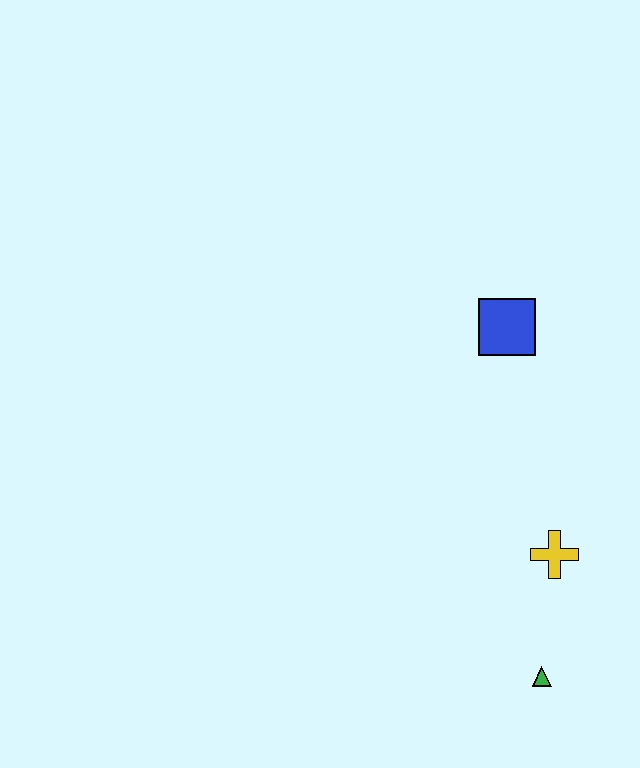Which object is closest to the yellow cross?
The green triangle is closest to the yellow cross.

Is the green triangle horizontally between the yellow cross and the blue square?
Yes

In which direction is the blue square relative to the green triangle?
The blue square is above the green triangle.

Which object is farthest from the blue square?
The green triangle is farthest from the blue square.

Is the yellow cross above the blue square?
No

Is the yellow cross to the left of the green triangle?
No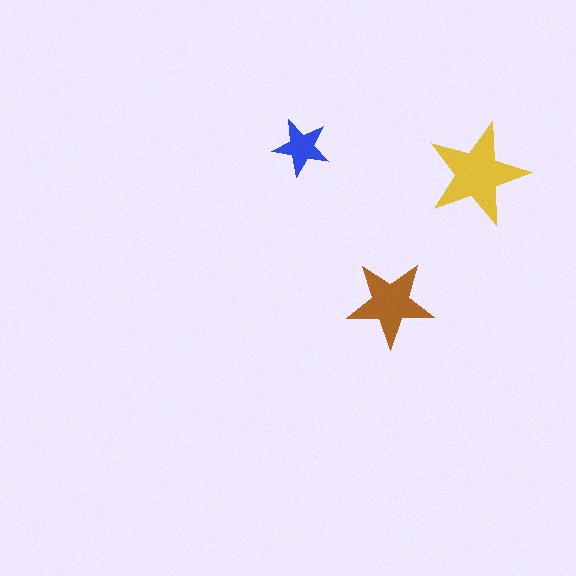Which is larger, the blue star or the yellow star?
The yellow one.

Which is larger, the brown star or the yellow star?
The yellow one.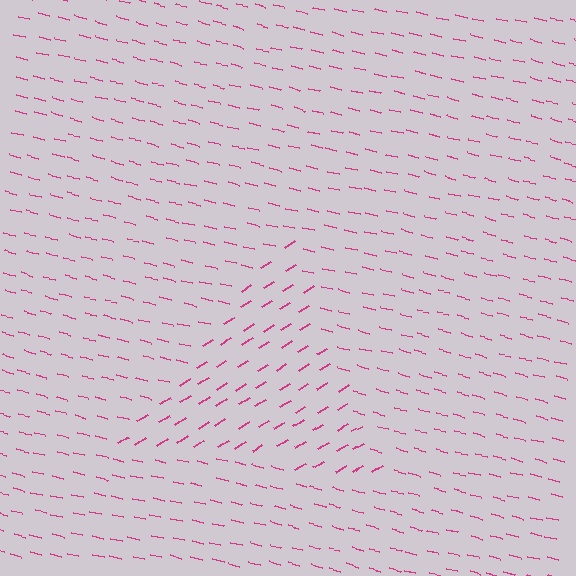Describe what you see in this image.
The image is filled with small magenta line segments. A triangle region in the image has lines oriented differently from the surrounding lines, creating a visible texture boundary.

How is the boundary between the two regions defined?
The boundary is defined purely by a change in line orientation (approximately 45 degrees difference). All lines are the same color and thickness.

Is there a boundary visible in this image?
Yes, there is a texture boundary formed by a change in line orientation.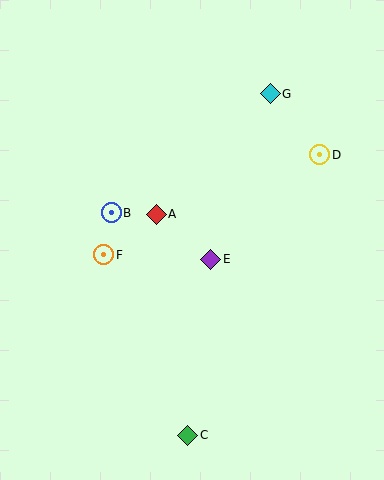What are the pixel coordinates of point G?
Point G is at (270, 94).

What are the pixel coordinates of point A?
Point A is at (156, 214).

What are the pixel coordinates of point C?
Point C is at (188, 435).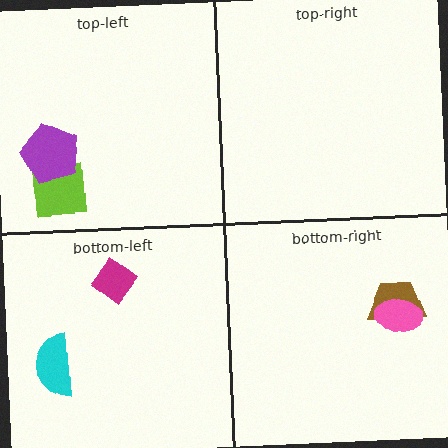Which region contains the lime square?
The top-left region.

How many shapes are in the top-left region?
2.